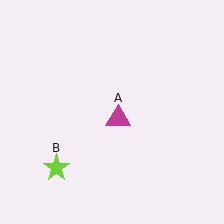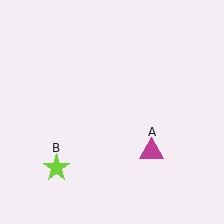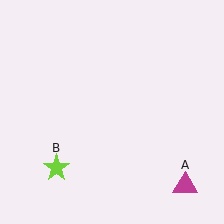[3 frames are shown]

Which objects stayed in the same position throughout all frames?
Lime star (object B) remained stationary.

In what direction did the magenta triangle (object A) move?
The magenta triangle (object A) moved down and to the right.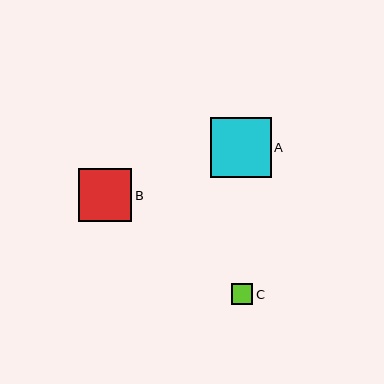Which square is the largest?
Square A is the largest with a size of approximately 60 pixels.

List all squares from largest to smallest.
From largest to smallest: A, B, C.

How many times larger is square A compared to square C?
Square A is approximately 2.8 times the size of square C.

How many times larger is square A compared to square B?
Square A is approximately 1.1 times the size of square B.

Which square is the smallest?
Square C is the smallest with a size of approximately 21 pixels.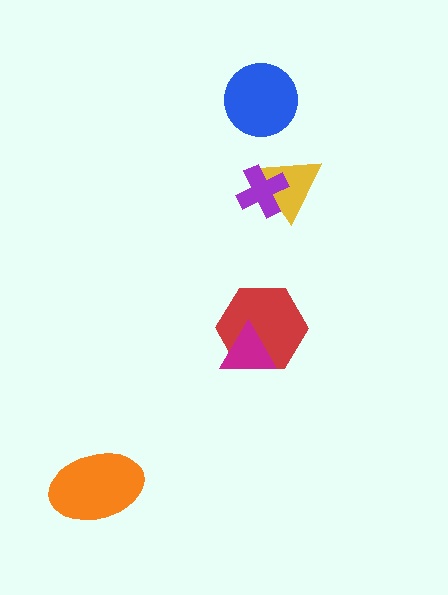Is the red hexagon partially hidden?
Yes, it is partially covered by another shape.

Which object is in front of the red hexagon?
The magenta triangle is in front of the red hexagon.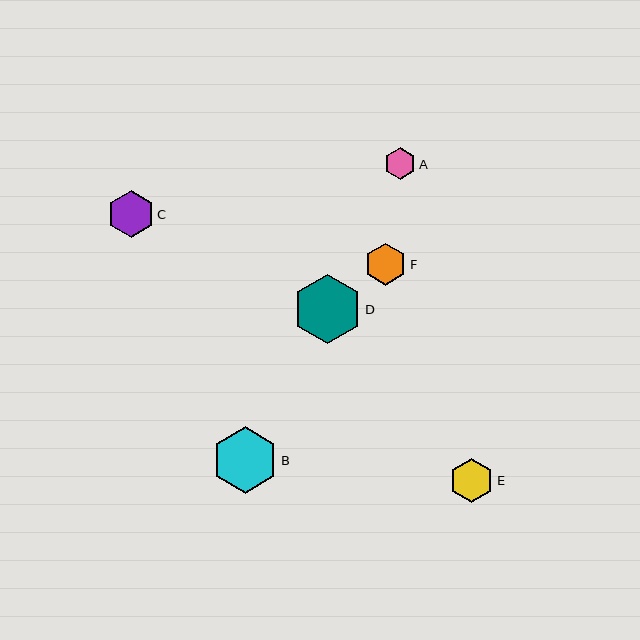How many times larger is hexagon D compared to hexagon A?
Hexagon D is approximately 2.2 times the size of hexagon A.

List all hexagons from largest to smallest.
From largest to smallest: D, B, C, E, F, A.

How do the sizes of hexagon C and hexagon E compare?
Hexagon C and hexagon E are approximately the same size.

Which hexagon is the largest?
Hexagon D is the largest with a size of approximately 69 pixels.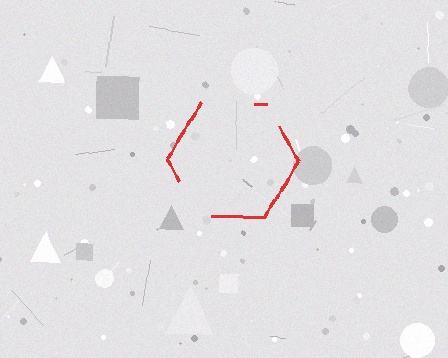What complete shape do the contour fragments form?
The contour fragments form a hexagon.